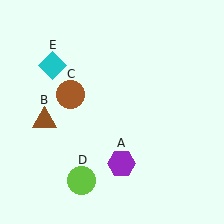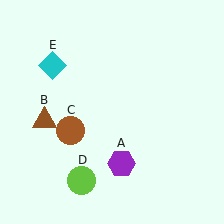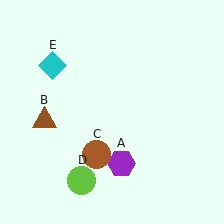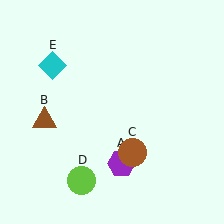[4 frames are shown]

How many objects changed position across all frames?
1 object changed position: brown circle (object C).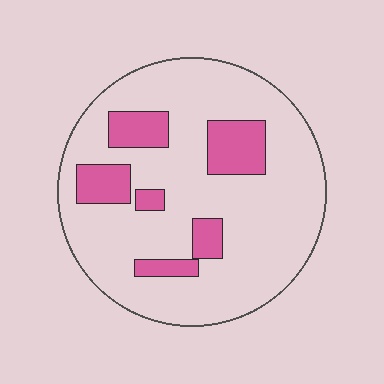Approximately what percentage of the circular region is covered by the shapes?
Approximately 20%.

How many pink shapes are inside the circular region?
6.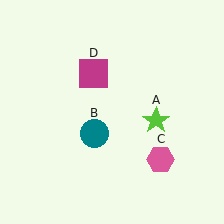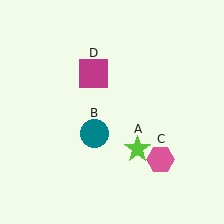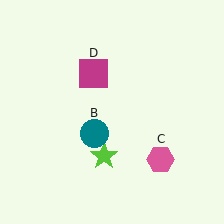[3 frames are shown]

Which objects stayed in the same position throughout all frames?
Teal circle (object B) and pink hexagon (object C) and magenta square (object D) remained stationary.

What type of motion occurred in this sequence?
The lime star (object A) rotated clockwise around the center of the scene.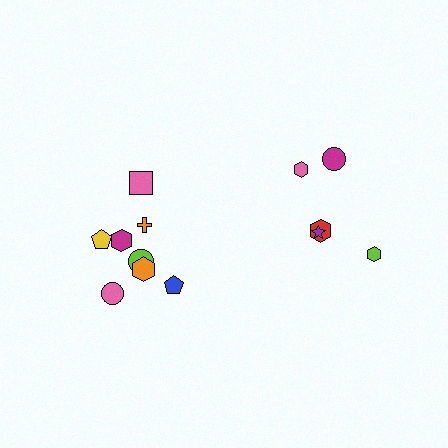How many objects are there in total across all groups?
There are 13 objects.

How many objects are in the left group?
There are 8 objects.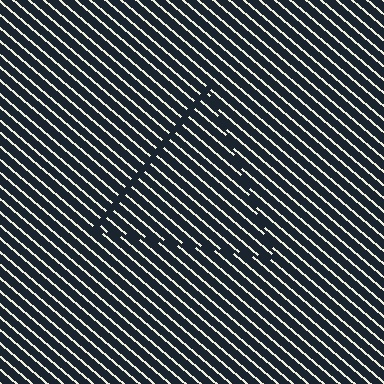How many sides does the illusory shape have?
3 sides — the line-ends trace a triangle.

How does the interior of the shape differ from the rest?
The interior of the shape contains the same grating, shifted by half a period — the contour is defined by the phase discontinuity where line-ends from the inner and outer gratings abut.